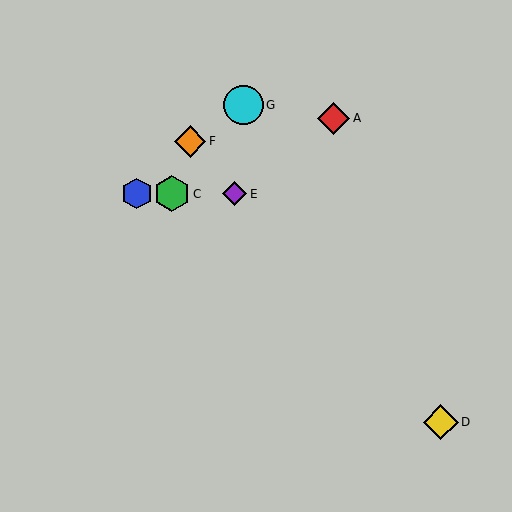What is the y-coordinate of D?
Object D is at y≈422.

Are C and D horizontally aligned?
No, C is at y≈194 and D is at y≈422.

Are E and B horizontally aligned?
Yes, both are at y≈194.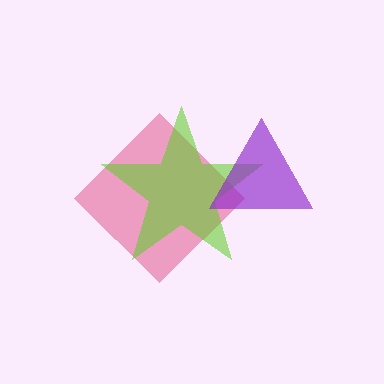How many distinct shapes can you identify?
There are 3 distinct shapes: a pink diamond, a lime star, a purple triangle.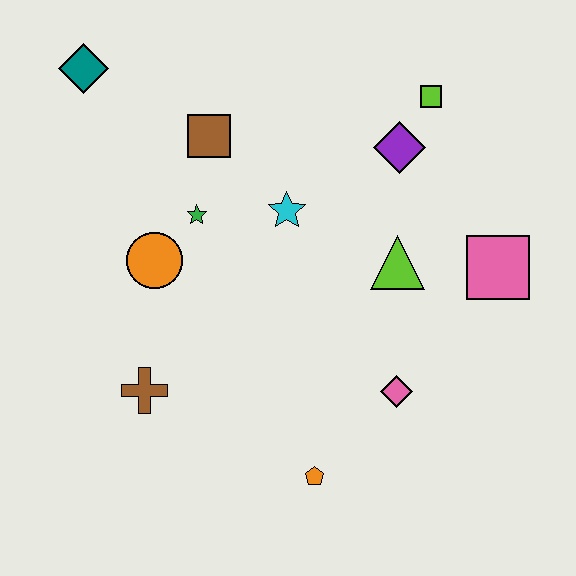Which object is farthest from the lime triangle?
The teal diamond is farthest from the lime triangle.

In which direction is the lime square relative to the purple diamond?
The lime square is above the purple diamond.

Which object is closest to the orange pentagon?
The pink diamond is closest to the orange pentagon.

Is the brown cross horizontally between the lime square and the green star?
No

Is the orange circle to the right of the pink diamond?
No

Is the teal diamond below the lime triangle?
No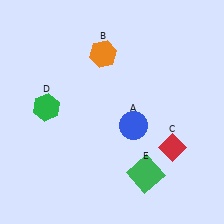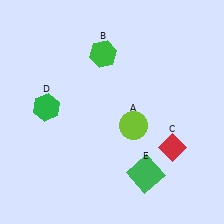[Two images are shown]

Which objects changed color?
A changed from blue to lime. B changed from orange to green.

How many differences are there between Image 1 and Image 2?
There are 2 differences between the two images.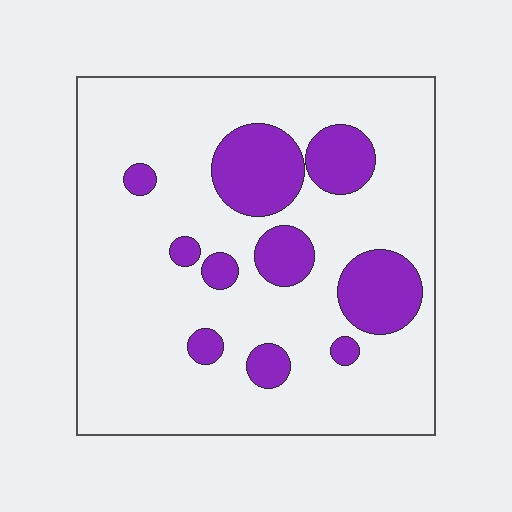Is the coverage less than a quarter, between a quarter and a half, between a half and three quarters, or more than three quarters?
Less than a quarter.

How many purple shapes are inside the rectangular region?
10.